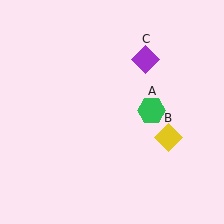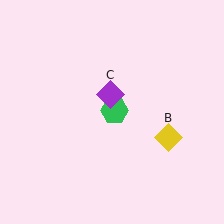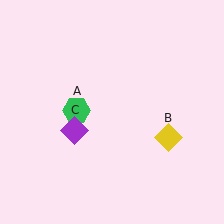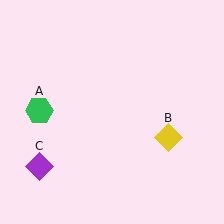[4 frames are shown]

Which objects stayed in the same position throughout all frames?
Yellow diamond (object B) remained stationary.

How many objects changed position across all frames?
2 objects changed position: green hexagon (object A), purple diamond (object C).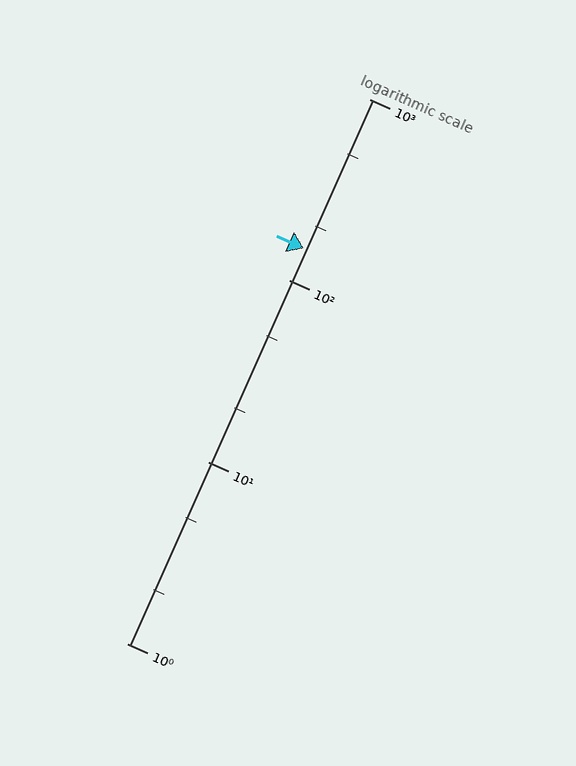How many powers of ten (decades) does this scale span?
The scale spans 3 decades, from 1 to 1000.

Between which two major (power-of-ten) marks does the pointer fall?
The pointer is between 100 and 1000.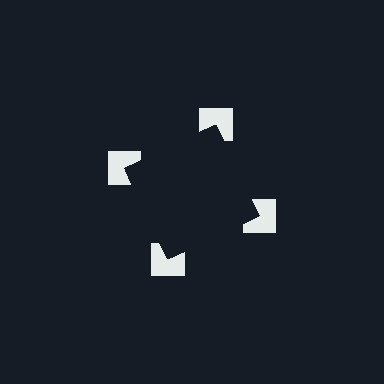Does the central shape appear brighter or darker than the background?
It typically appears slightly darker than the background, even though no actual brightness change is drawn.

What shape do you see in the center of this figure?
An illusory square — its edges are inferred from the aligned wedge cuts in the notched squares, not physically drawn.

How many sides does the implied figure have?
4 sides.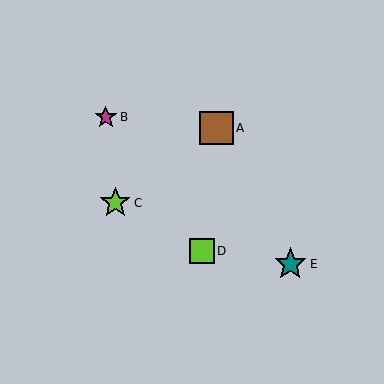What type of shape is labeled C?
Shape C is a lime star.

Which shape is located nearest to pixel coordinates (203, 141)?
The brown square (labeled A) at (216, 128) is nearest to that location.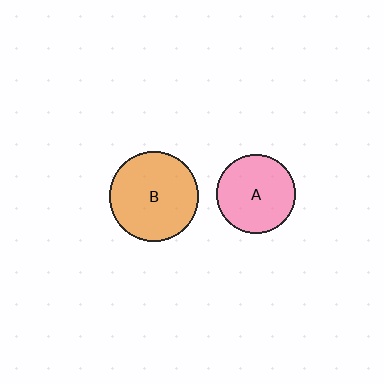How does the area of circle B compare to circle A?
Approximately 1.3 times.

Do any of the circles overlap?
No, none of the circles overlap.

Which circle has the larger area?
Circle B (orange).